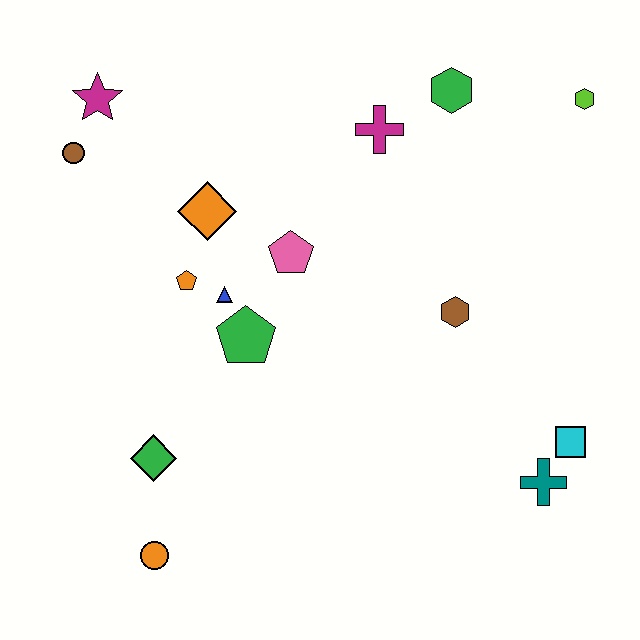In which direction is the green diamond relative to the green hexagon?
The green diamond is below the green hexagon.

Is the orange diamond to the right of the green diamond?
Yes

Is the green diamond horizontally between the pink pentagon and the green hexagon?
No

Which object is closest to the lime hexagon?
The green hexagon is closest to the lime hexagon.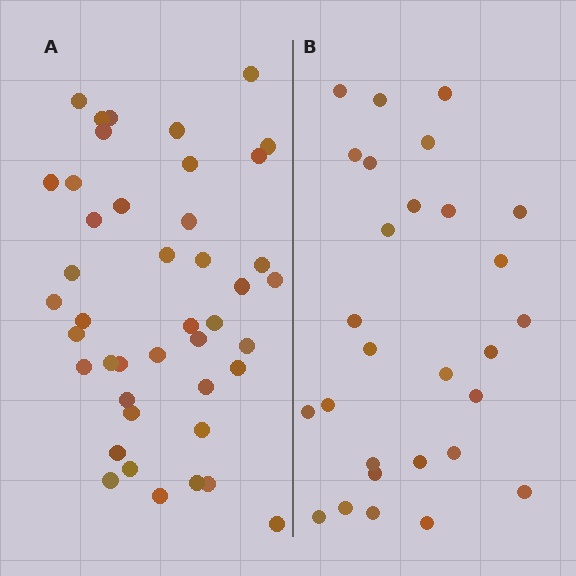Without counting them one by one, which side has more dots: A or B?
Region A (the left region) has more dots.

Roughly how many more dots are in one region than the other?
Region A has approximately 15 more dots than region B.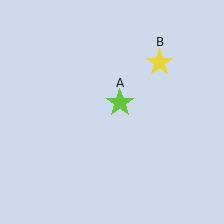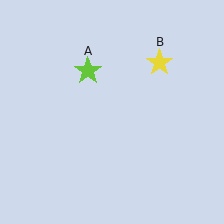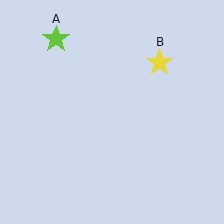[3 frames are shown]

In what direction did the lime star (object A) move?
The lime star (object A) moved up and to the left.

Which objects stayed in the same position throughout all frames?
Yellow star (object B) remained stationary.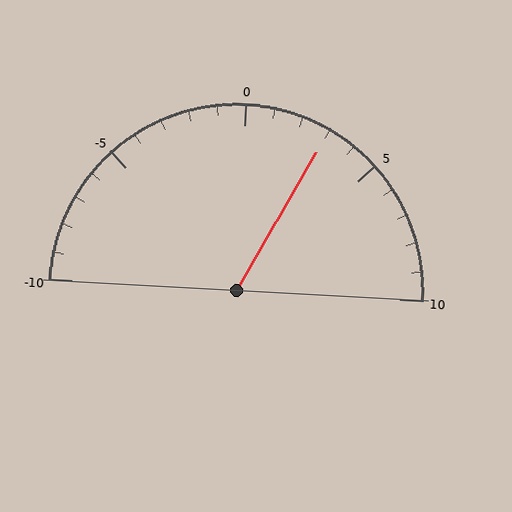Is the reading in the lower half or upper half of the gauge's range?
The reading is in the upper half of the range (-10 to 10).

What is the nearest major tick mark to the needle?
The nearest major tick mark is 5.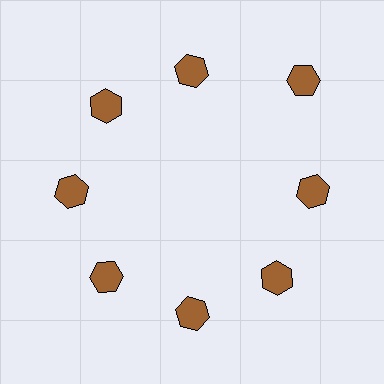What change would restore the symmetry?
The symmetry would be restored by moving it inward, back onto the ring so that all 8 hexagons sit at equal angles and equal distance from the center.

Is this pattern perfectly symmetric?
No. The 8 brown hexagons are arranged in a ring, but one element near the 2 o'clock position is pushed outward from the center, breaking the 8-fold rotational symmetry.